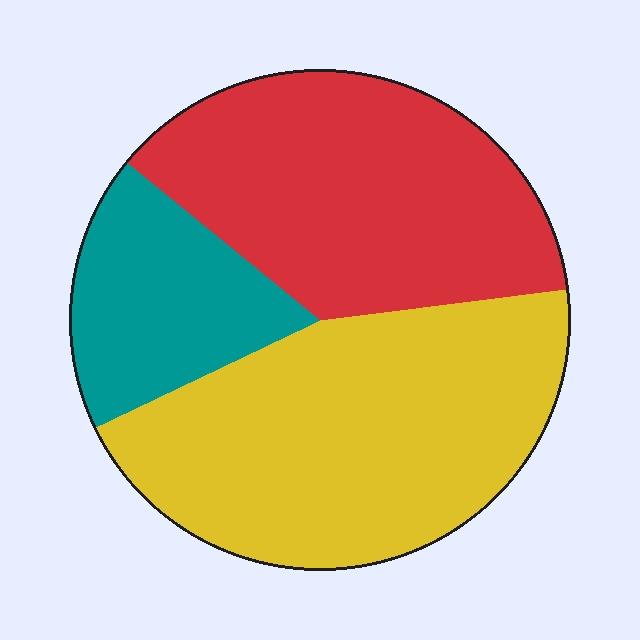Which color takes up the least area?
Teal, at roughly 20%.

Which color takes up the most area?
Yellow, at roughly 45%.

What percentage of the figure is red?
Red covers 37% of the figure.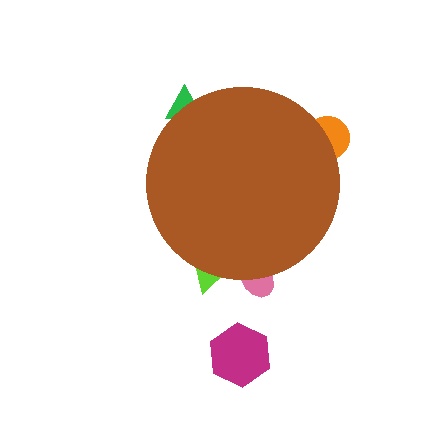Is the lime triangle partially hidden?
Yes, the lime triangle is partially hidden behind the brown circle.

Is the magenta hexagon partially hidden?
No, the magenta hexagon is fully visible.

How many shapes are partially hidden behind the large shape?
4 shapes are partially hidden.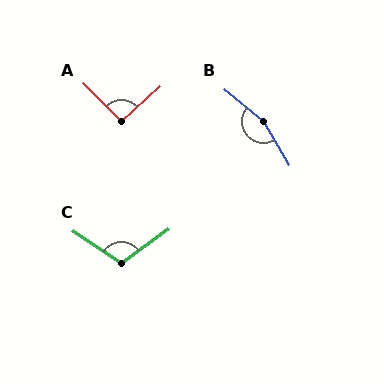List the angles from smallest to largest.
A (94°), C (109°), B (160°).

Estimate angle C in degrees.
Approximately 109 degrees.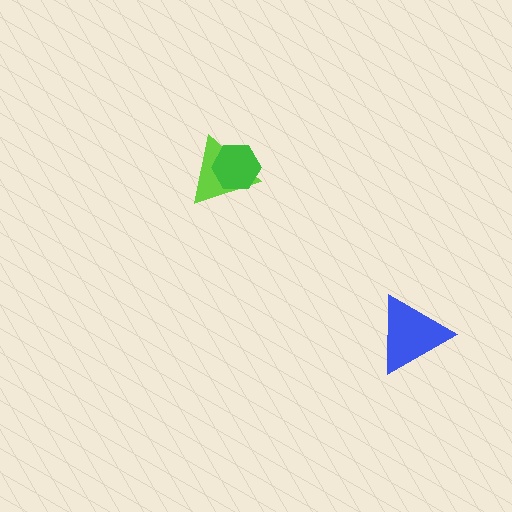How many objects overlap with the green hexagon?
1 object overlaps with the green hexagon.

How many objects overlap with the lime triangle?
1 object overlaps with the lime triangle.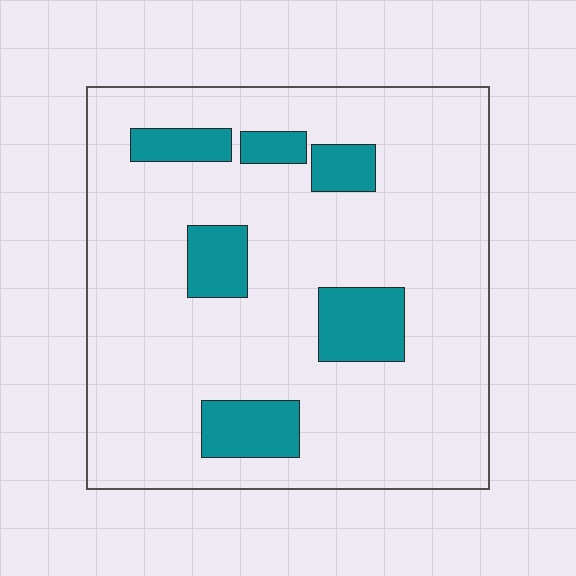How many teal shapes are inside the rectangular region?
6.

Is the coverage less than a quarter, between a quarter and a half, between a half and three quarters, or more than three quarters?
Less than a quarter.